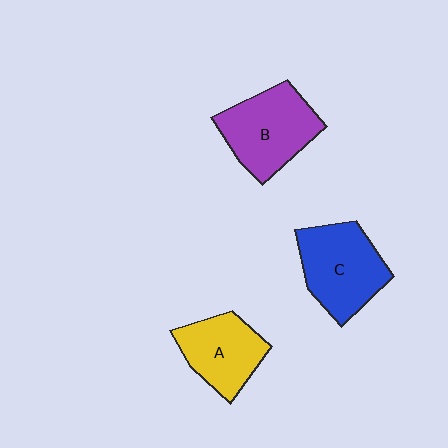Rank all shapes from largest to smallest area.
From largest to smallest: B (purple), C (blue), A (yellow).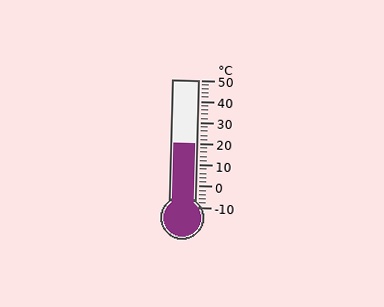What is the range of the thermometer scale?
The thermometer scale ranges from -10°C to 50°C.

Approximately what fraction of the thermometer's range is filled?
The thermometer is filled to approximately 50% of its range.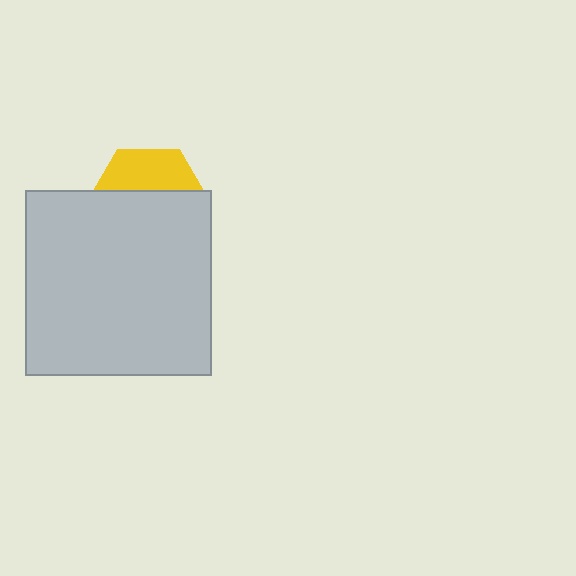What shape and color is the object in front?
The object in front is a light gray square.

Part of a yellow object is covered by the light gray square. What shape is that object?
It is a hexagon.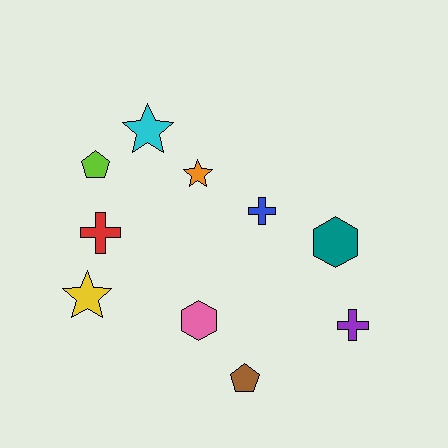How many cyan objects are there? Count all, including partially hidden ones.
There is 1 cyan object.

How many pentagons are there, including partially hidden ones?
There are 2 pentagons.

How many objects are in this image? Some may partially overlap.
There are 10 objects.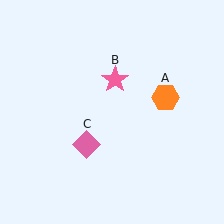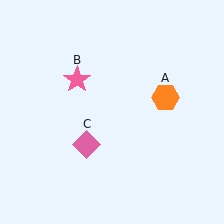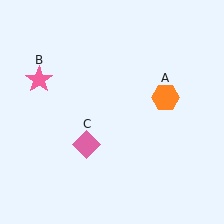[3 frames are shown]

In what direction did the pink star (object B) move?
The pink star (object B) moved left.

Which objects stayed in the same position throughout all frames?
Orange hexagon (object A) and pink diamond (object C) remained stationary.